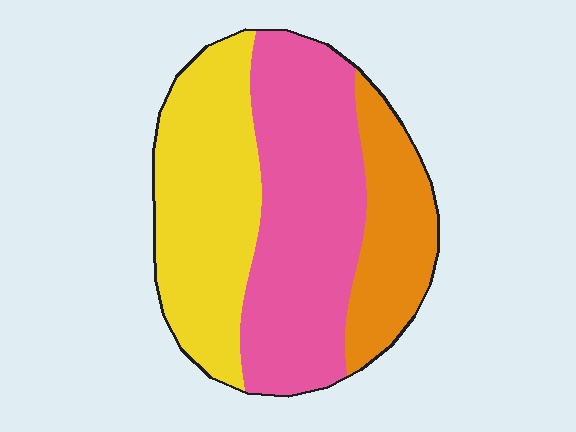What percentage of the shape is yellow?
Yellow takes up between a quarter and a half of the shape.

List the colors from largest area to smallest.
From largest to smallest: pink, yellow, orange.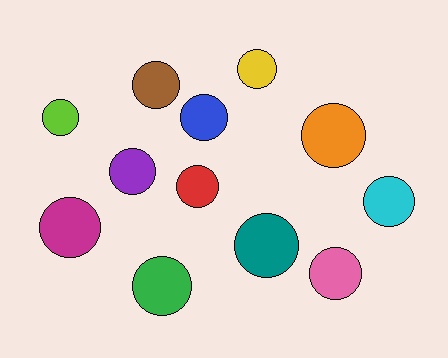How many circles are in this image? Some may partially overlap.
There are 12 circles.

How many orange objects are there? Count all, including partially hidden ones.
There is 1 orange object.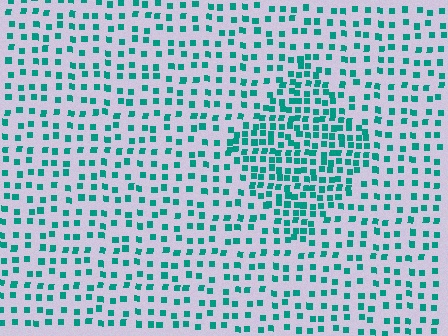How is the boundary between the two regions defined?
The boundary is defined by a change in element density (approximately 2.1x ratio). All elements are the same color, size, and shape.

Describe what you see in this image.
The image contains small teal elements arranged at two different densities. A diamond-shaped region is visible where the elements are more densely packed than the surrounding area.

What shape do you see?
I see a diamond.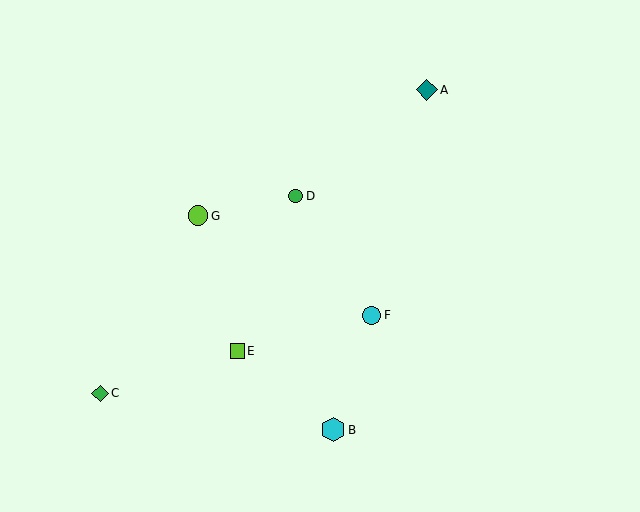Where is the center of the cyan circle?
The center of the cyan circle is at (372, 315).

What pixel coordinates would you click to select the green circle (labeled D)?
Click at (296, 196) to select the green circle D.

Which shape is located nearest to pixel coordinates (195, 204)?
The lime circle (labeled G) at (198, 216) is nearest to that location.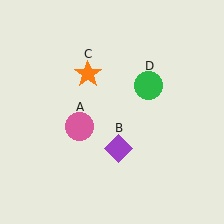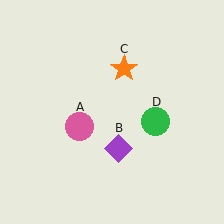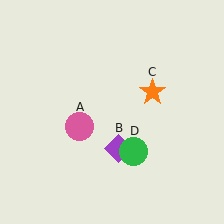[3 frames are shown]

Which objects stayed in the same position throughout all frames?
Pink circle (object A) and purple diamond (object B) remained stationary.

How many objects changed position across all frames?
2 objects changed position: orange star (object C), green circle (object D).